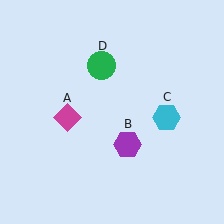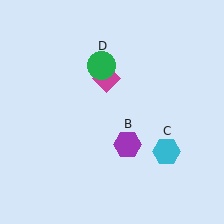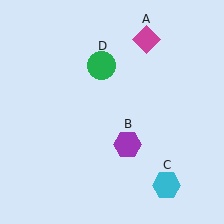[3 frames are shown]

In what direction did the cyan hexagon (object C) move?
The cyan hexagon (object C) moved down.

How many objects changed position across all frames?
2 objects changed position: magenta diamond (object A), cyan hexagon (object C).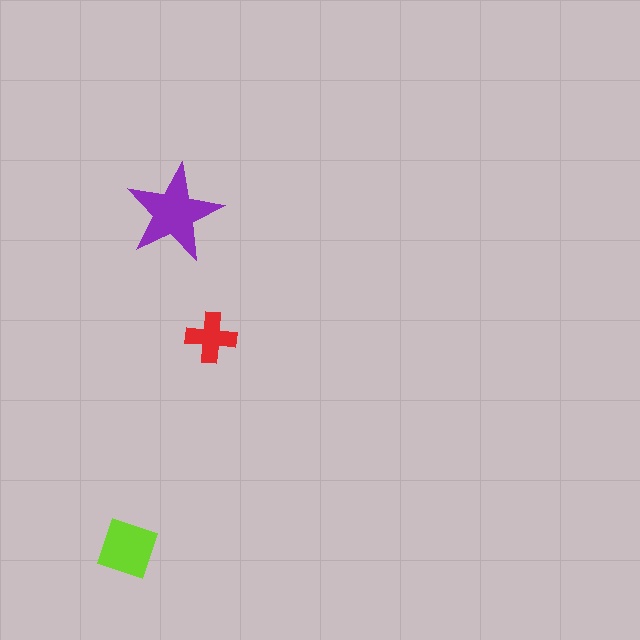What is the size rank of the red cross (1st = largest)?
3rd.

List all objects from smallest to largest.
The red cross, the lime diamond, the purple star.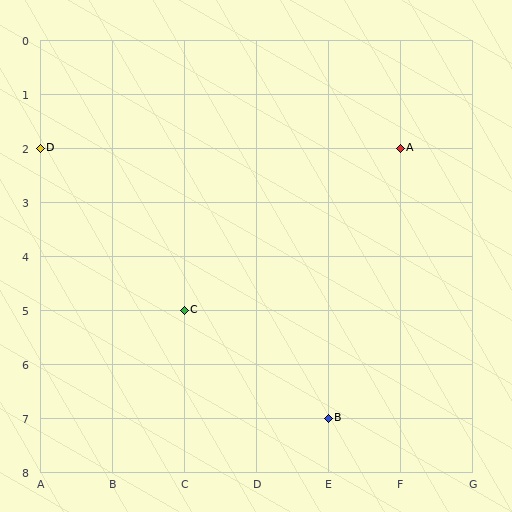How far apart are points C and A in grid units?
Points C and A are 3 columns and 3 rows apart (about 4.2 grid units diagonally).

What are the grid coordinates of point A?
Point A is at grid coordinates (F, 2).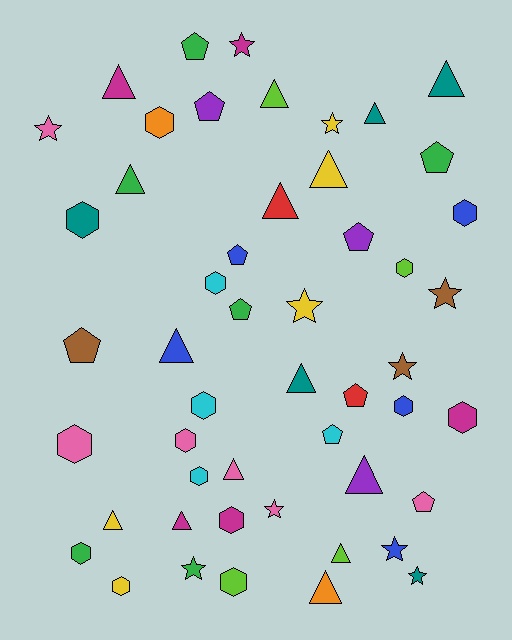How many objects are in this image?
There are 50 objects.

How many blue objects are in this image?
There are 5 blue objects.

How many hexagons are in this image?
There are 15 hexagons.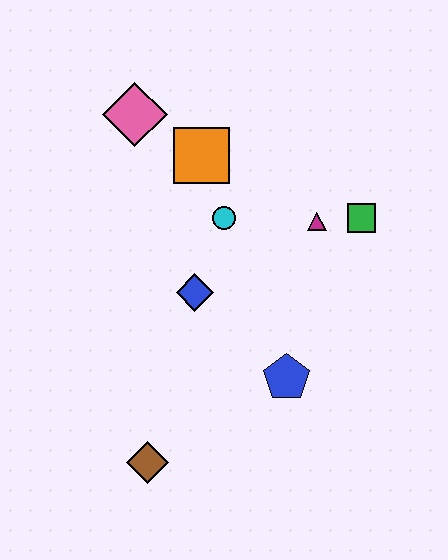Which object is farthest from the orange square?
The brown diamond is farthest from the orange square.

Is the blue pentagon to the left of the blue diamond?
No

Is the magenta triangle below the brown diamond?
No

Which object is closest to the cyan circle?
The orange square is closest to the cyan circle.